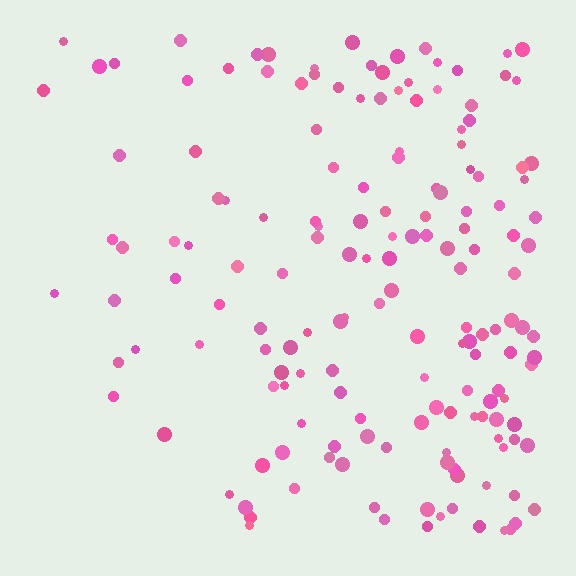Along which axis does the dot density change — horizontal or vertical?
Horizontal.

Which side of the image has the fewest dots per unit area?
The left.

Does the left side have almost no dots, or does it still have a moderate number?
Still a moderate number, just noticeably fewer than the right.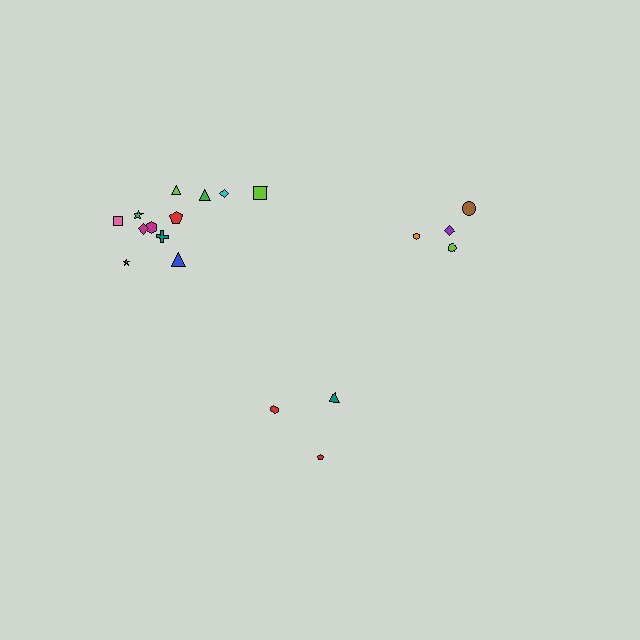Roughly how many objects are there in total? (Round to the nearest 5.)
Roughly 20 objects in total.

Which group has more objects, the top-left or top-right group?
The top-left group.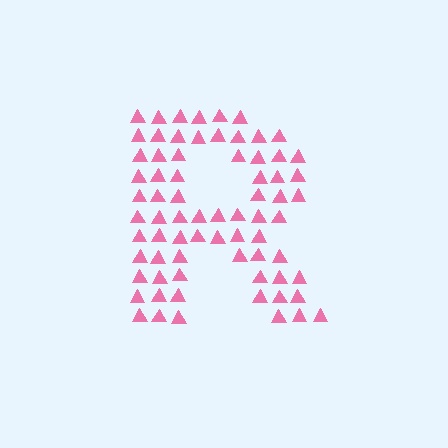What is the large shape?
The large shape is the letter R.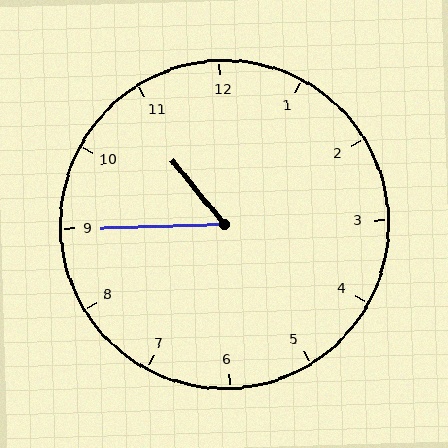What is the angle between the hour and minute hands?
Approximately 52 degrees.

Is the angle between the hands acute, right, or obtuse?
It is acute.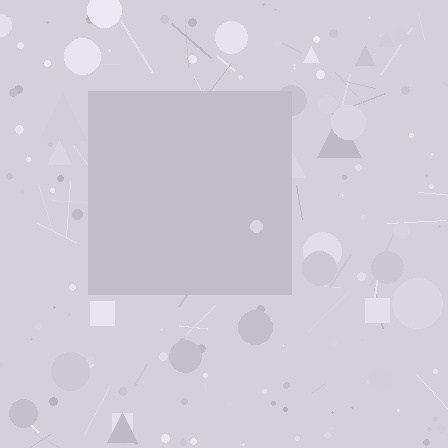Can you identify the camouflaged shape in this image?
The camouflaged shape is a square.